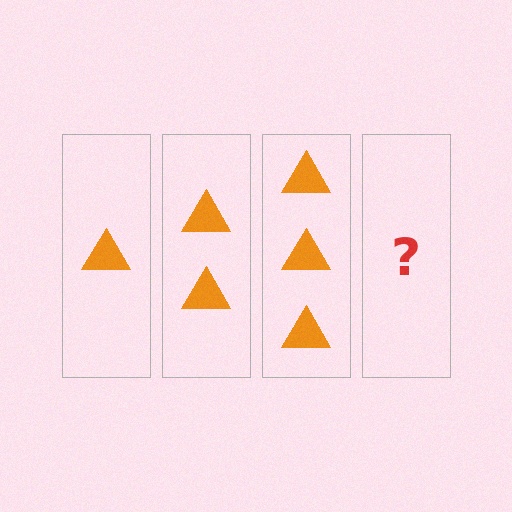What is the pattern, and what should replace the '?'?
The pattern is that each step adds one more triangle. The '?' should be 4 triangles.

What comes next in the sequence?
The next element should be 4 triangles.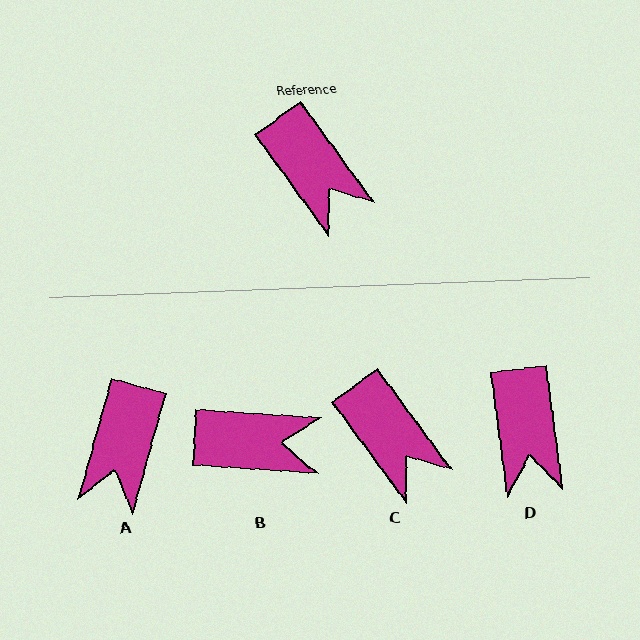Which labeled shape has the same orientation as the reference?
C.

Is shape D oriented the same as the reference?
No, it is off by about 29 degrees.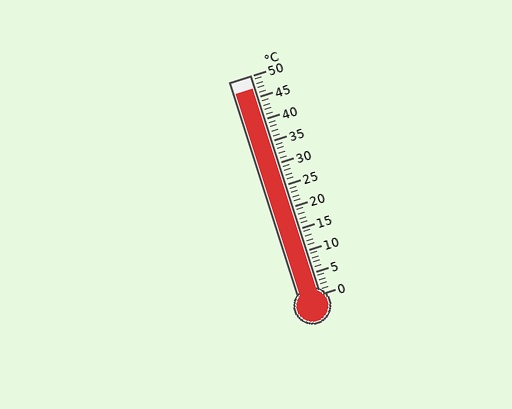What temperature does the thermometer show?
The thermometer shows approximately 47°C.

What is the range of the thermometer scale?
The thermometer scale ranges from 0°C to 50°C.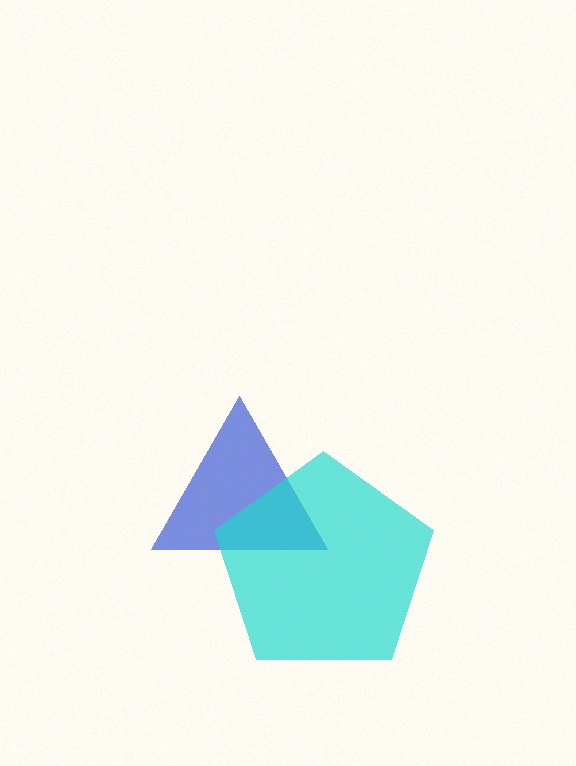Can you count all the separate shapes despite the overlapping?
Yes, there are 2 separate shapes.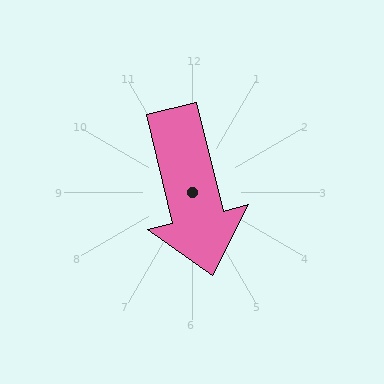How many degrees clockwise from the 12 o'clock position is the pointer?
Approximately 166 degrees.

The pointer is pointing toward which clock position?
Roughly 6 o'clock.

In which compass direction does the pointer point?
South.